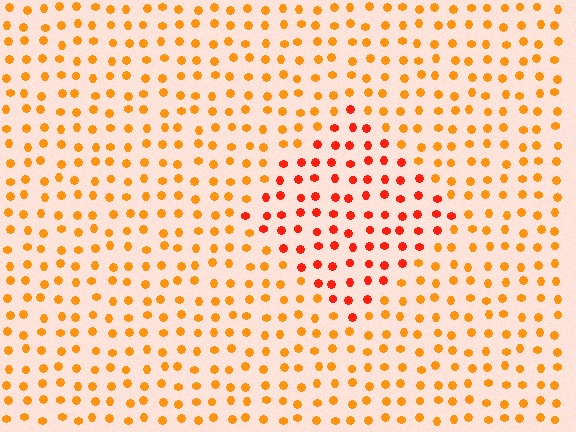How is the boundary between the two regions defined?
The boundary is defined purely by a slight shift in hue (about 30 degrees). Spacing, size, and orientation are identical on both sides.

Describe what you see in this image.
The image is filled with small orange elements in a uniform arrangement. A diamond-shaped region is visible where the elements are tinted to a slightly different hue, forming a subtle color boundary.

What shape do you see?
I see a diamond.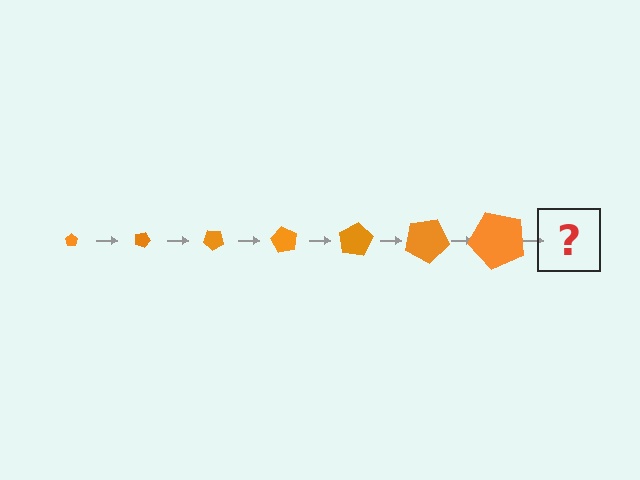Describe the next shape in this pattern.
It should be a pentagon, larger than the previous one and rotated 140 degrees from the start.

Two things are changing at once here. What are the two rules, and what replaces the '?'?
The two rules are that the pentagon grows larger each step and it rotates 20 degrees each step. The '?' should be a pentagon, larger than the previous one and rotated 140 degrees from the start.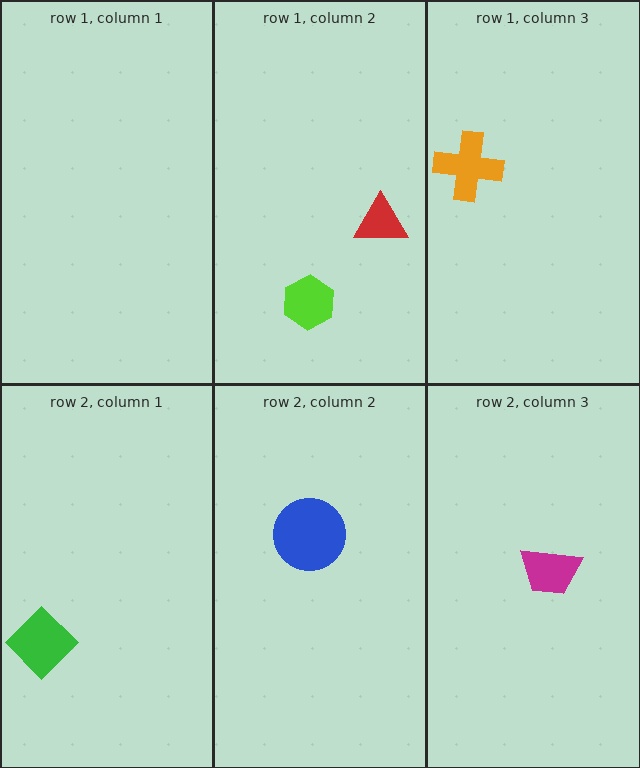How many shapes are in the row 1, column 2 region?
2.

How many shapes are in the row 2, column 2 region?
1.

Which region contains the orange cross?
The row 1, column 3 region.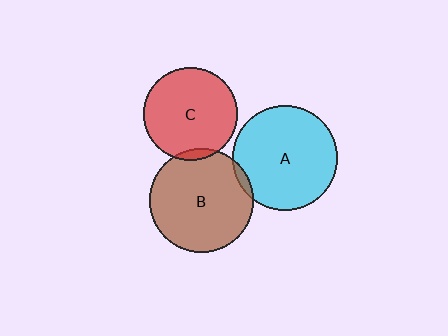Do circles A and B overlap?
Yes.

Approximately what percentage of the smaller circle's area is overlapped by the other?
Approximately 5%.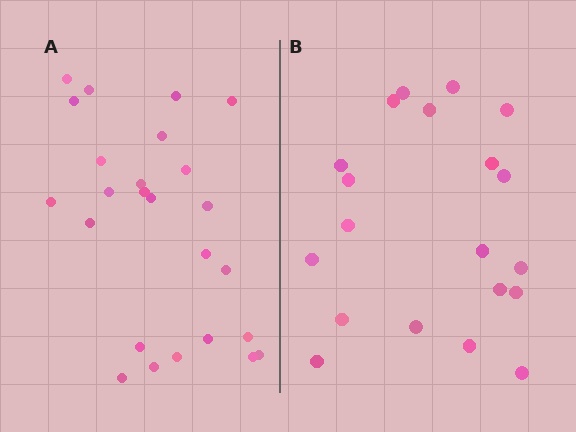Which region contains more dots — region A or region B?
Region A (the left region) has more dots.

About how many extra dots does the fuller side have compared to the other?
Region A has about 5 more dots than region B.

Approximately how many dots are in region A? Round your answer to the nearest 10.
About 20 dots. (The exact count is 25, which rounds to 20.)